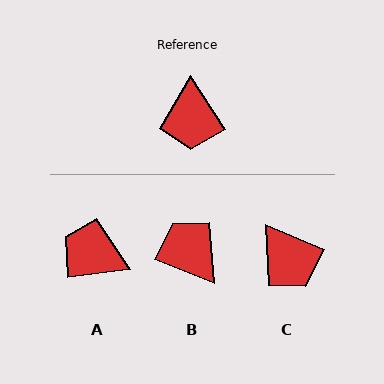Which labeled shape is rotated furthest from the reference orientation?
B, about 145 degrees away.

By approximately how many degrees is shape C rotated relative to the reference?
Approximately 34 degrees counter-clockwise.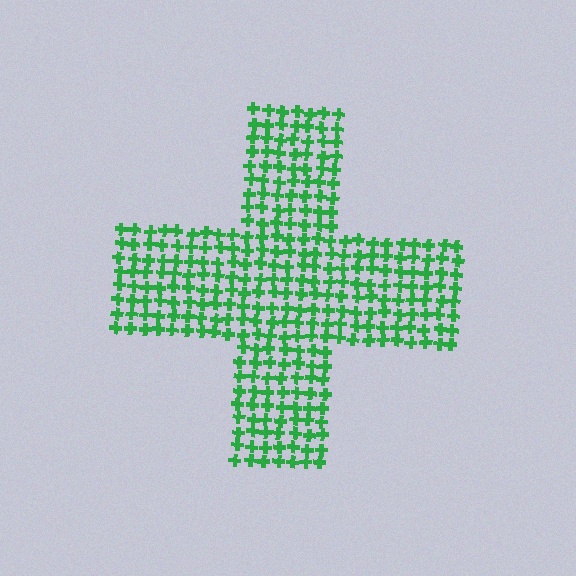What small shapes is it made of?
It is made of small crosses.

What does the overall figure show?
The overall figure shows a cross.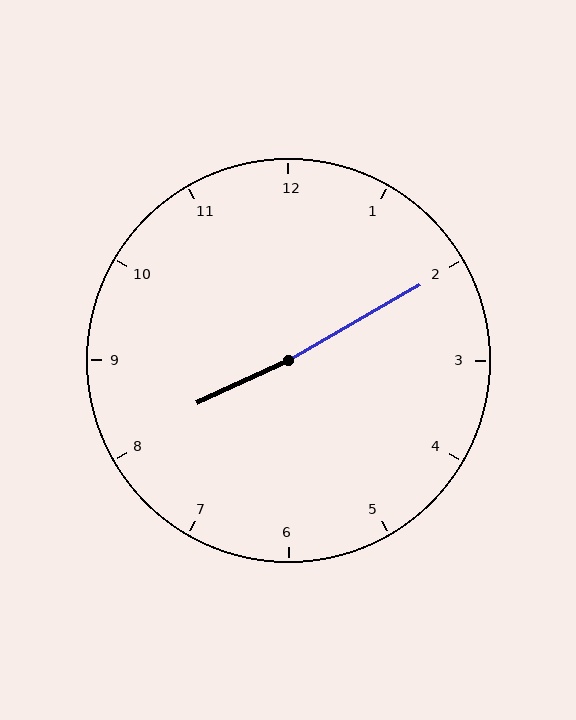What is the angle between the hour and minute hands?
Approximately 175 degrees.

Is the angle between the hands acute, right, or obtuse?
It is obtuse.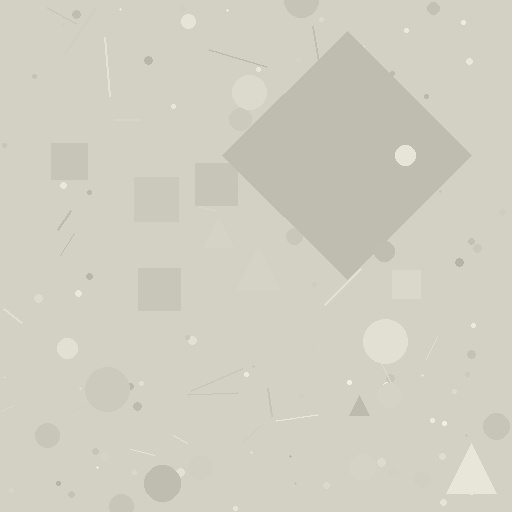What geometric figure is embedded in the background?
A diamond is embedded in the background.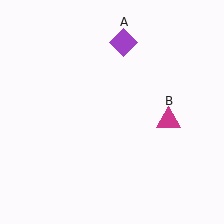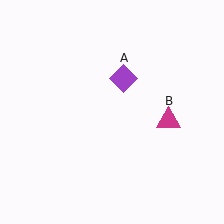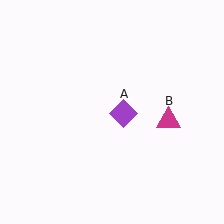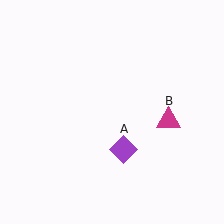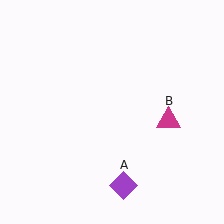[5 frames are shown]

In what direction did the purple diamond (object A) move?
The purple diamond (object A) moved down.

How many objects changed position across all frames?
1 object changed position: purple diamond (object A).